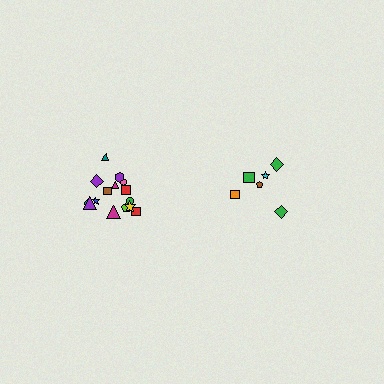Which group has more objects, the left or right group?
The left group.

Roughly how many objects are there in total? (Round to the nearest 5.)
Roughly 20 objects in total.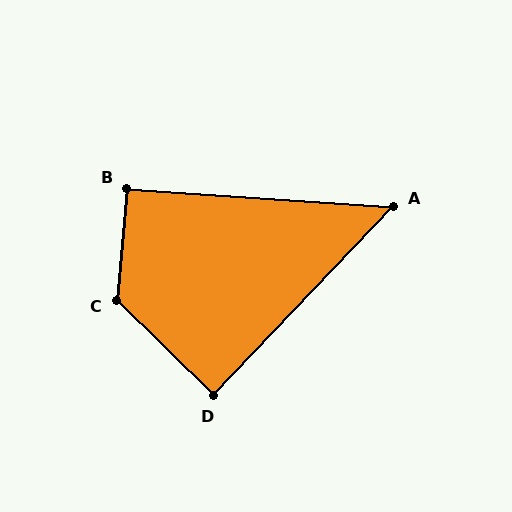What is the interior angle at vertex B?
Approximately 91 degrees (approximately right).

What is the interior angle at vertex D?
Approximately 89 degrees (approximately right).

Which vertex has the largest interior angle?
C, at approximately 130 degrees.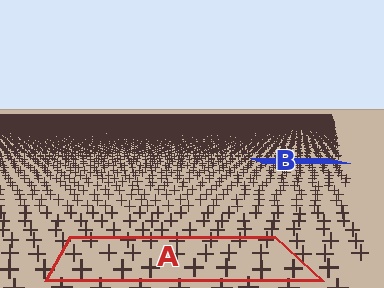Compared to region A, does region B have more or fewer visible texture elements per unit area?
Region B has more texture elements per unit area — they are packed more densely because it is farther away.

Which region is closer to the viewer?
Region A is closer. The texture elements there are larger and more spread out.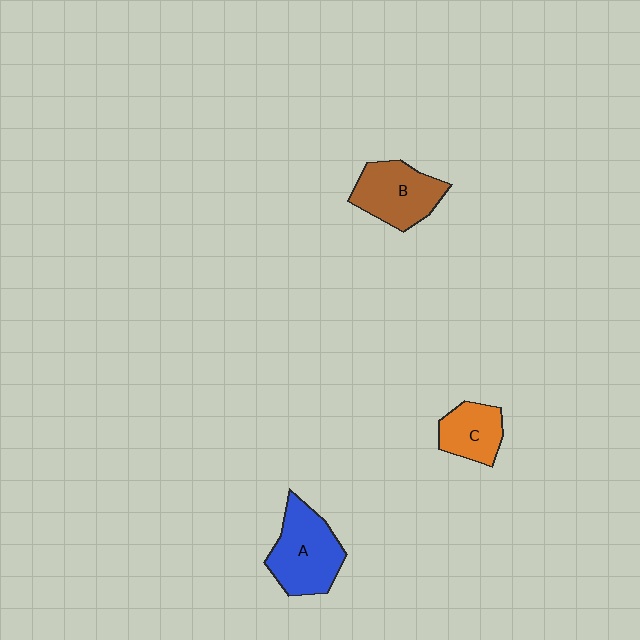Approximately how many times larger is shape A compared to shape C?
Approximately 1.6 times.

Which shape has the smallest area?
Shape C (orange).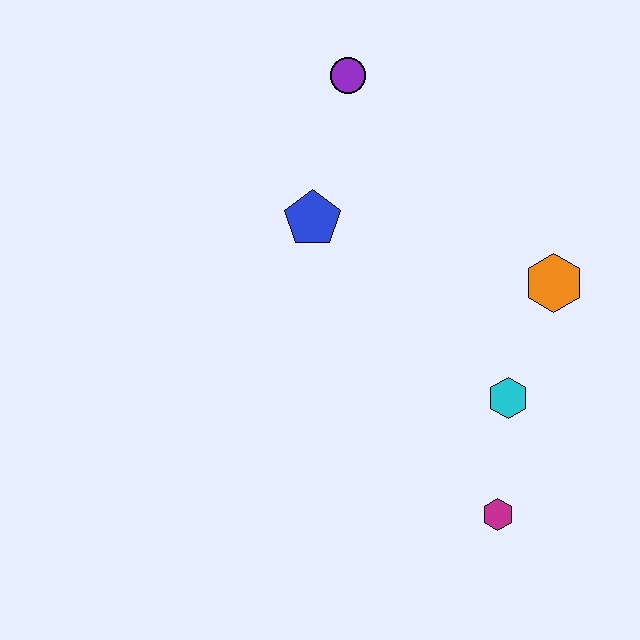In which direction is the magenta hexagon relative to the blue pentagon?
The magenta hexagon is below the blue pentagon.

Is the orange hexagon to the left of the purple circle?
No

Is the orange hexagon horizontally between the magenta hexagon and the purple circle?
No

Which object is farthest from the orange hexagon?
The purple circle is farthest from the orange hexagon.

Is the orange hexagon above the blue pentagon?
No